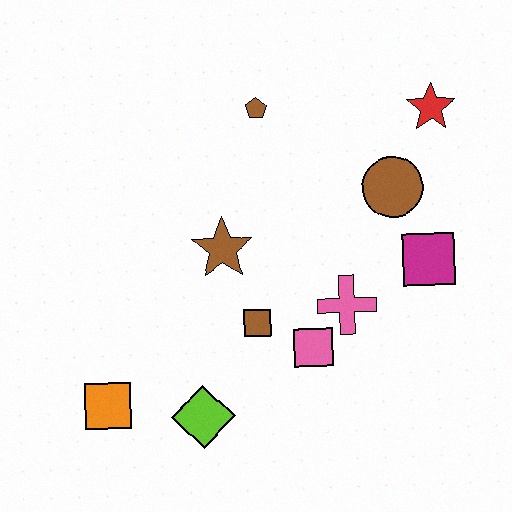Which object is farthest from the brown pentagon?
The orange square is farthest from the brown pentagon.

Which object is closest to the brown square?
The pink square is closest to the brown square.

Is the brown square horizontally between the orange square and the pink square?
Yes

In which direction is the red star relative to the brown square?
The red star is above the brown square.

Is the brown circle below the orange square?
No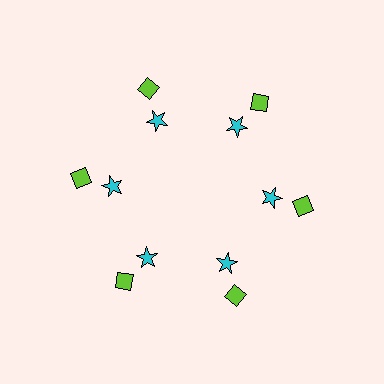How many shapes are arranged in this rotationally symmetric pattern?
There are 12 shapes, arranged in 6 groups of 2.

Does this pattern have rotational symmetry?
Yes, this pattern has 6-fold rotational symmetry. It looks the same after rotating 60 degrees around the center.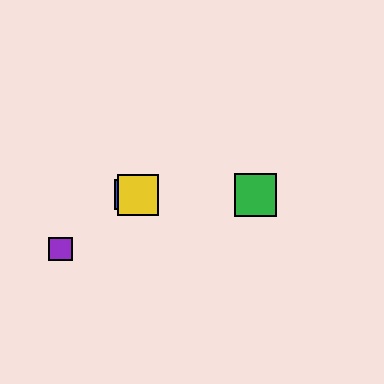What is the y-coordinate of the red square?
The red square is at y≈195.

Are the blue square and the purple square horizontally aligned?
No, the blue square is at y≈195 and the purple square is at y≈249.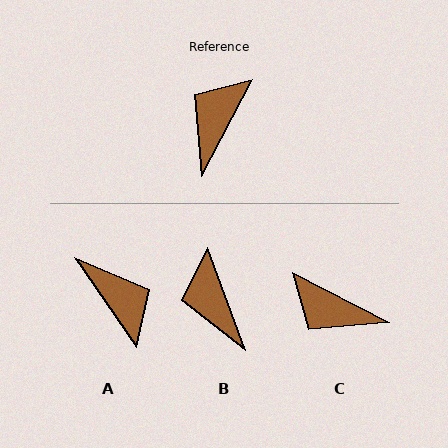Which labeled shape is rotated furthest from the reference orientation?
A, about 118 degrees away.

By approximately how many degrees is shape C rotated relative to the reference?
Approximately 91 degrees counter-clockwise.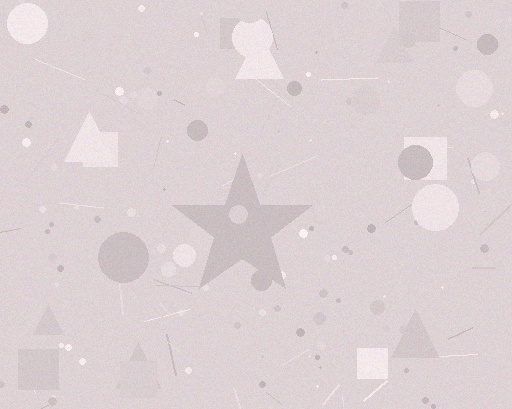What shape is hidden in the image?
A star is hidden in the image.